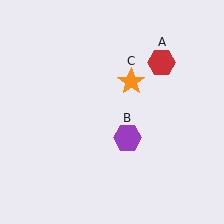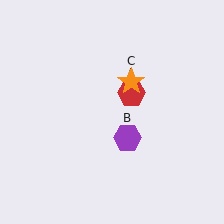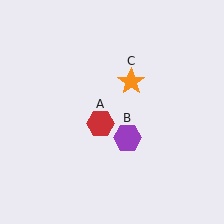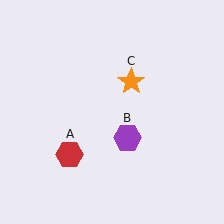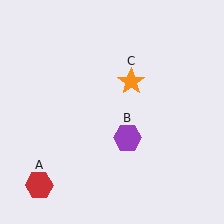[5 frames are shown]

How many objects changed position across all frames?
1 object changed position: red hexagon (object A).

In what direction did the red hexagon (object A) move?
The red hexagon (object A) moved down and to the left.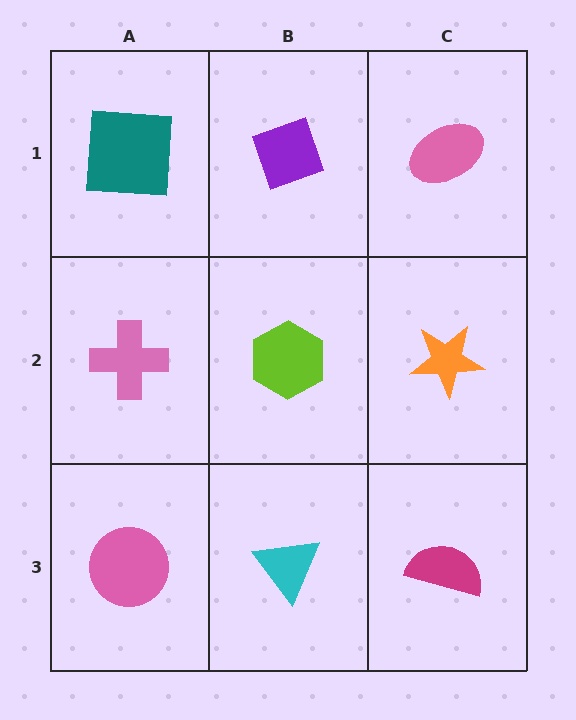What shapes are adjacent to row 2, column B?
A purple diamond (row 1, column B), a cyan triangle (row 3, column B), a pink cross (row 2, column A), an orange star (row 2, column C).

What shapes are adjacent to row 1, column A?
A pink cross (row 2, column A), a purple diamond (row 1, column B).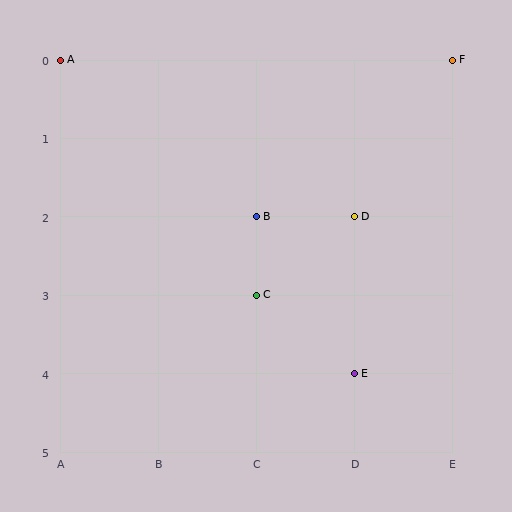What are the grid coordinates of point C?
Point C is at grid coordinates (C, 3).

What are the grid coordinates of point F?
Point F is at grid coordinates (E, 0).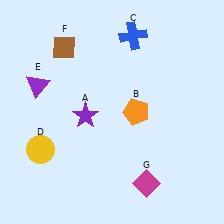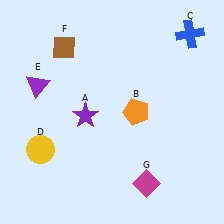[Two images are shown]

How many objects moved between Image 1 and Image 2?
1 object moved between the two images.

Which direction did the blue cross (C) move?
The blue cross (C) moved right.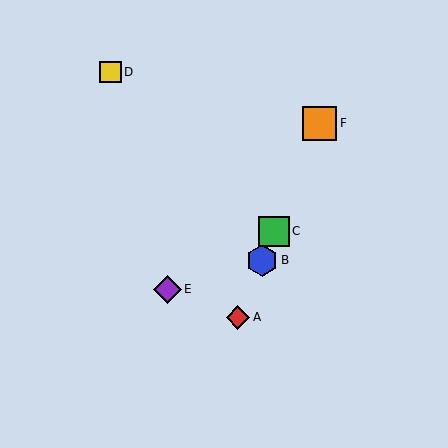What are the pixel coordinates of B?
Object B is at (262, 260).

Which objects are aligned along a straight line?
Objects A, B, C, F are aligned along a straight line.